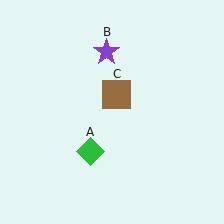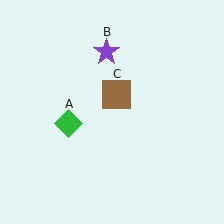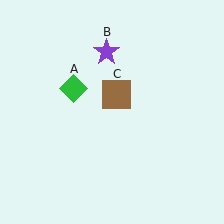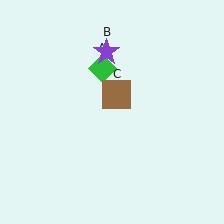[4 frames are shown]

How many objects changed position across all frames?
1 object changed position: green diamond (object A).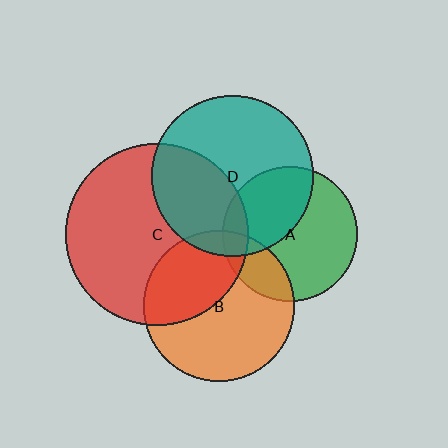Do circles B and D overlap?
Yes.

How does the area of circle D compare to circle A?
Approximately 1.4 times.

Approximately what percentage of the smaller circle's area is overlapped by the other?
Approximately 10%.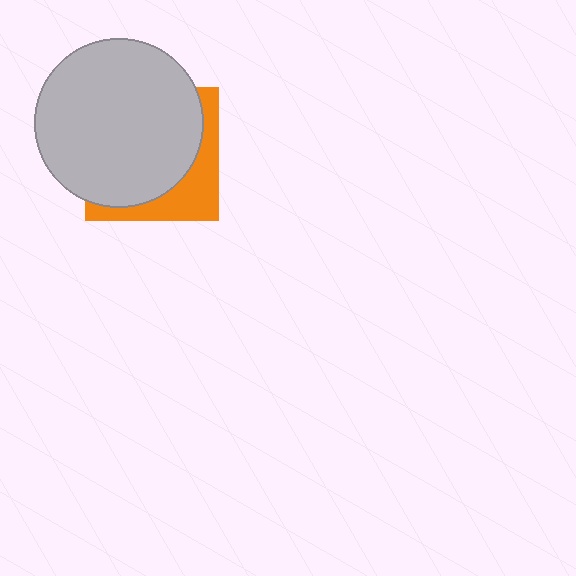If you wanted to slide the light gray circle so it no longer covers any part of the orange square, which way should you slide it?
Slide it toward the upper-left — that is the most direct way to separate the two shapes.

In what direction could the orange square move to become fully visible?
The orange square could move toward the lower-right. That would shift it out from behind the light gray circle entirely.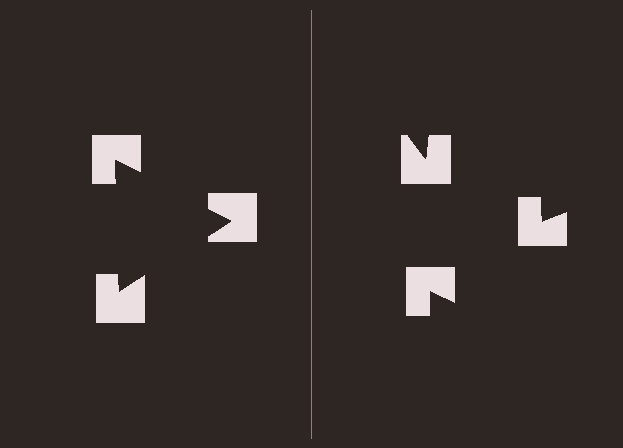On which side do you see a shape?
An illusory triangle appears on the left side. On the right side the wedge cuts are rotated, so no coherent shape forms.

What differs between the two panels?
The notched squares are positioned identically on both sides; only the wedge orientations differ. On the left they align to a triangle; on the right they are misaligned.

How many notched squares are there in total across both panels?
6 — 3 on each side.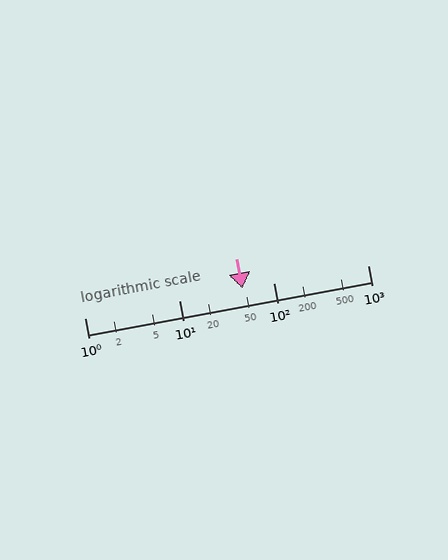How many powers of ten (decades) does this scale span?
The scale spans 3 decades, from 1 to 1000.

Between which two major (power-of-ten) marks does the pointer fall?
The pointer is between 10 and 100.